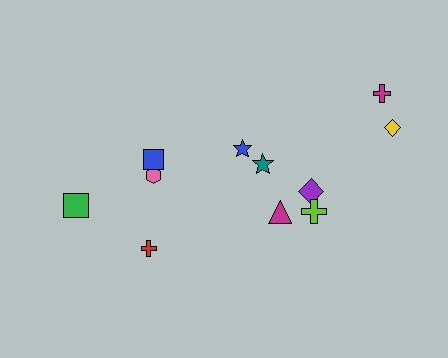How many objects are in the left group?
There are 4 objects.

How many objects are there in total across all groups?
There are 11 objects.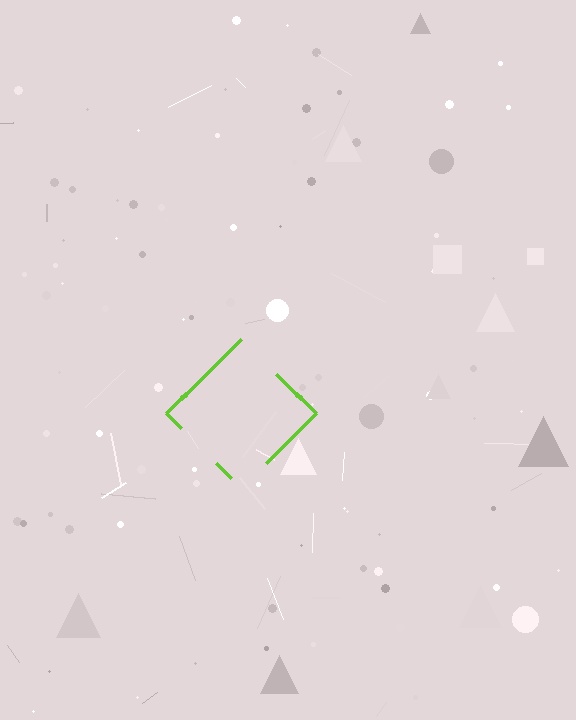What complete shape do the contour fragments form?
The contour fragments form a diamond.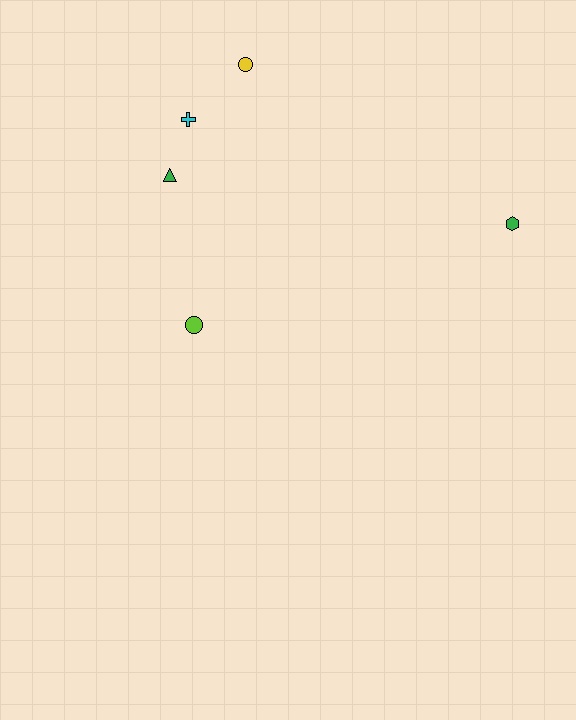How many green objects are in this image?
There are 2 green objects.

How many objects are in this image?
There are 5 objects.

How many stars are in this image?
There are no stars.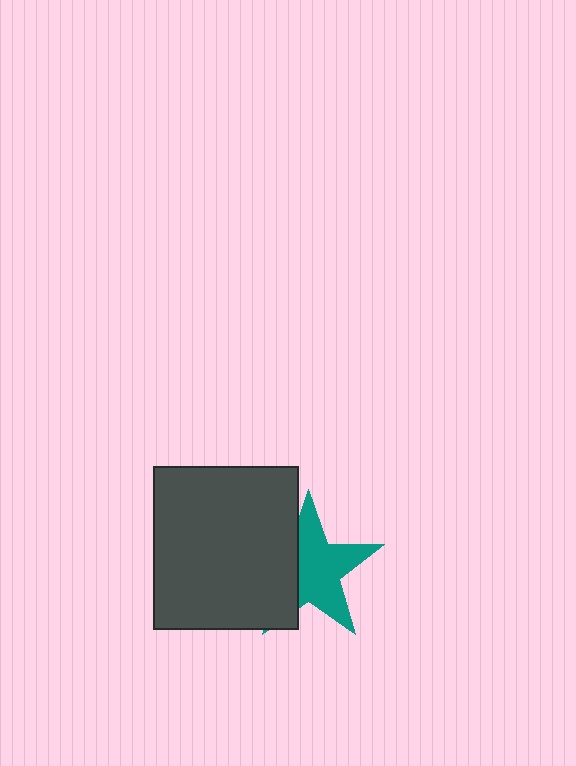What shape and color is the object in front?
The object in front is a dark gray rectangle.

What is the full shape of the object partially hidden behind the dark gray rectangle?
The partially hidden object is a teal star.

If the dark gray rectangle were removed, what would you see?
You would see the complete teal star.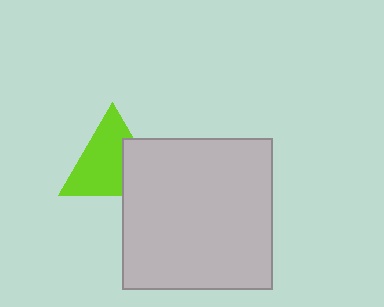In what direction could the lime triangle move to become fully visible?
The lime triangle could move toward the upper-left. That would shift it out from behind the light gray square entirely.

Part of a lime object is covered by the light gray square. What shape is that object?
It is a triangle.